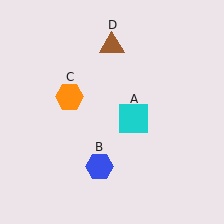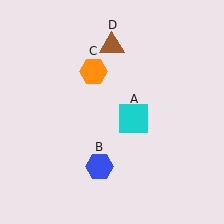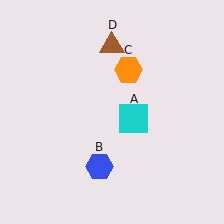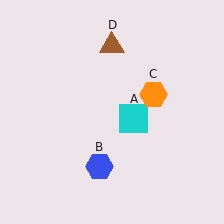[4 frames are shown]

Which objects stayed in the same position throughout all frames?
Cyan square (object A) and blue hexagon (object B) and brown triangle (object D) remained stationary.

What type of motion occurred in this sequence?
The orange hexagon (object C) rotated clockwise around the center of the scene.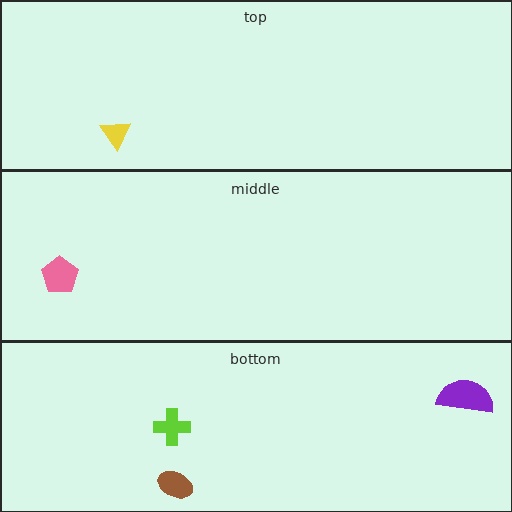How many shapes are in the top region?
1.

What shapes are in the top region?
The yellow triangle.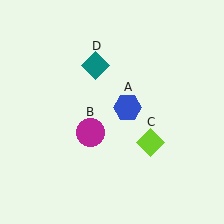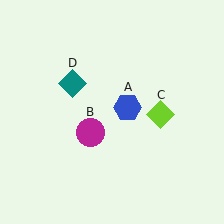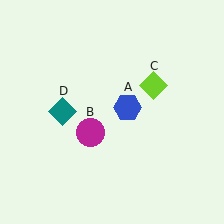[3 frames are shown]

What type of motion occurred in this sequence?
The lime diamond (object C), teal diamond (object D) rotated counterclockwise around the center of the scene.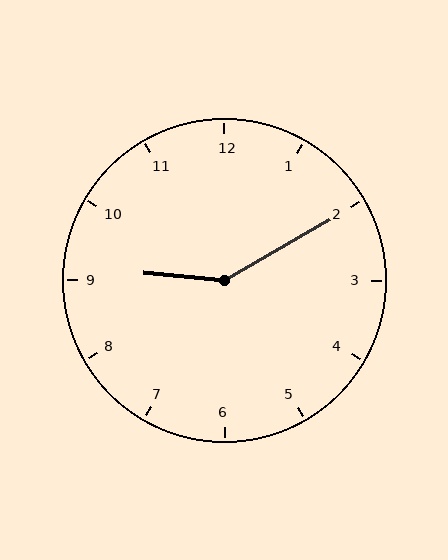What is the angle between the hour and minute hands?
Approximately 145 degrees.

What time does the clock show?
9:10.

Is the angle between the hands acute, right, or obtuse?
It is obtuse.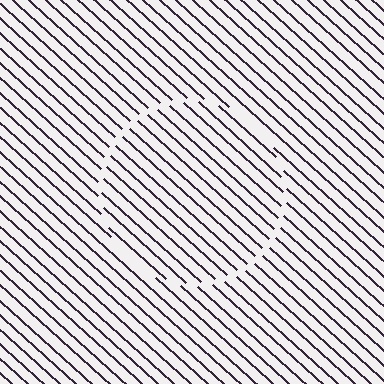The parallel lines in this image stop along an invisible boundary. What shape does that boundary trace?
An illusory circle. The interior of the shape contains the same grating, shifted by half a period — the contour is defined by the phase discontinuity where line-ends from the inner and outer gratings abut.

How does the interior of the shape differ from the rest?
The interior of the shape contains the same grating, shifted by half a period — the contour is defined by the phase discontinuity where line-ends from the inner and outer gratings abut.